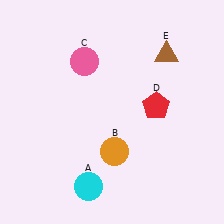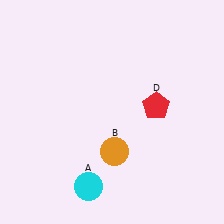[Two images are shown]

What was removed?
The pink circle (C), the brown triangle (E) were removed in Image 2.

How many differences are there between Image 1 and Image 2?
There are 2 differences between the two images.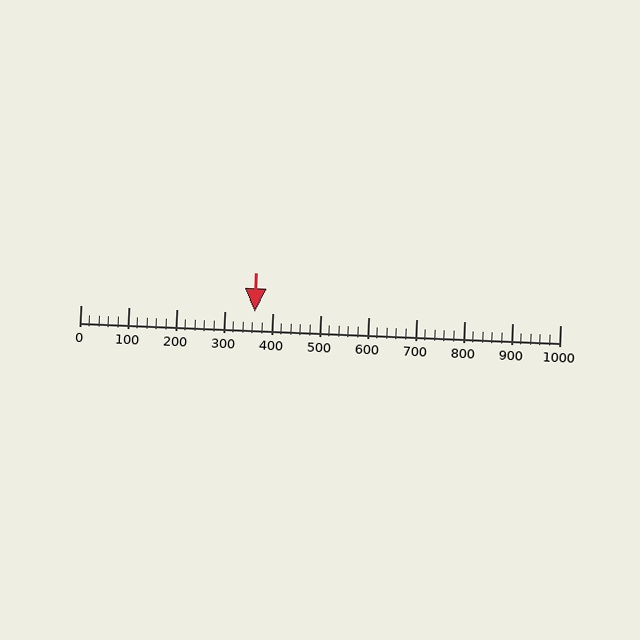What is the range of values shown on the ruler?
The ruler shows values from 0 to 1000.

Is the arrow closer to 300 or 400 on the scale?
The arrow is closer to 400.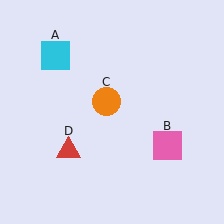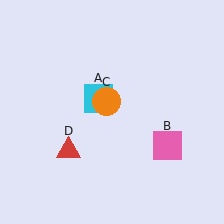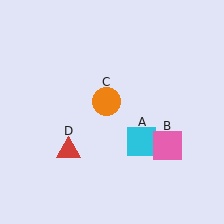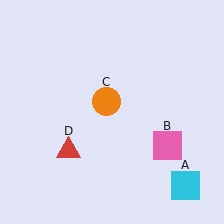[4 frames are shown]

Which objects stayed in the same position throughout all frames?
Pink square (object B) and orange circle (object C) and red triangle (object D) remained stationary.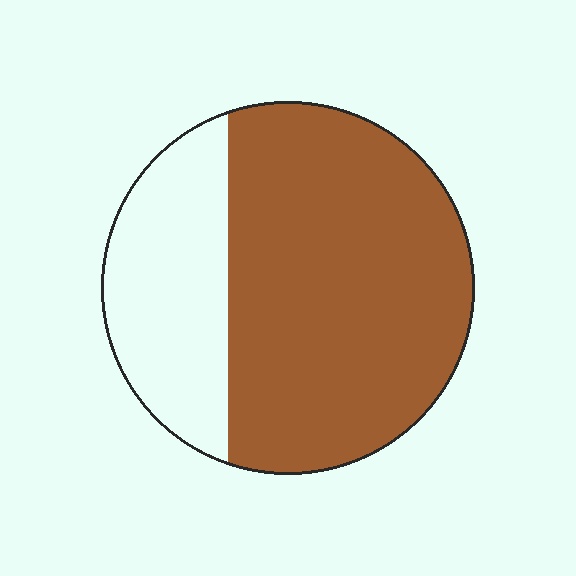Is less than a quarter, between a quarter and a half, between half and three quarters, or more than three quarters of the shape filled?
Between half and three quarters.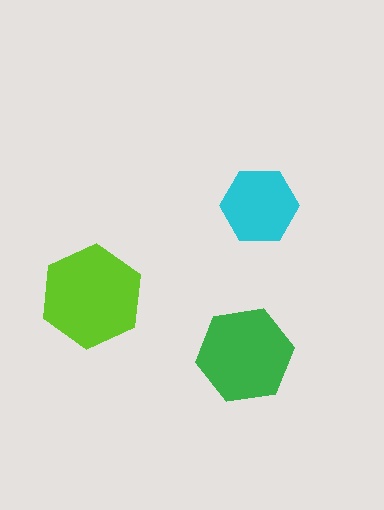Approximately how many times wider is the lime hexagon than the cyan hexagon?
About 1.5 times wider.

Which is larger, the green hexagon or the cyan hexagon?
The green one.